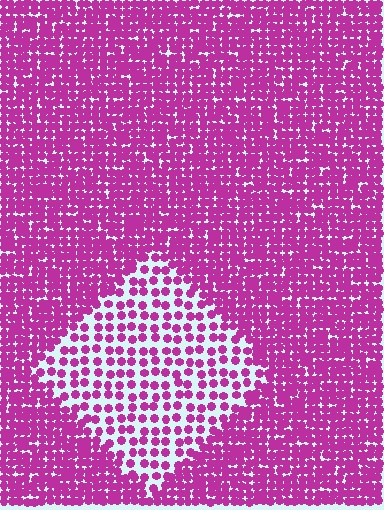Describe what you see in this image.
The image contains small magenta elements arranged at two different densities. A diamond-shaped region is visible where the elements are less densely packed than the surrounding area.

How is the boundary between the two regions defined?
The boundary is defined by a change in element density (approximately 2.2x ratio). All elements are the same color, size, and shape.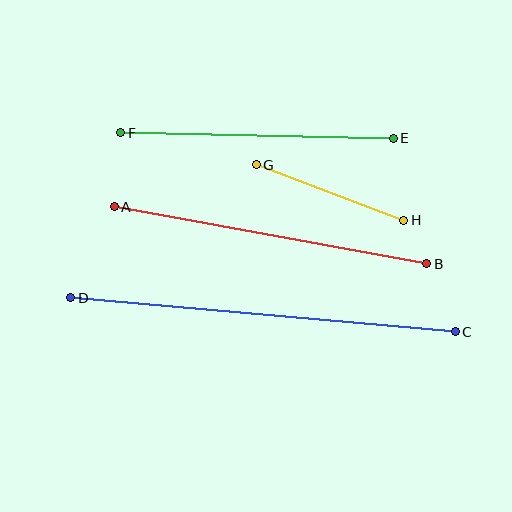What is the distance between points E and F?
The distance is approximately 273 pixels.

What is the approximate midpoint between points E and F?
The midpoint is at approximately (257, 135) pixels.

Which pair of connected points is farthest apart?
Points C and D are farthest apart.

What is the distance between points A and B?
The distance is approximately 318 pixels.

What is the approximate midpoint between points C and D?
The midpoint is at approximately (263, 315) pixels.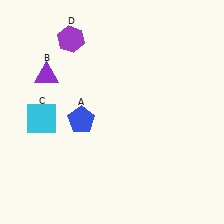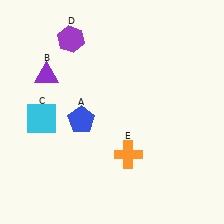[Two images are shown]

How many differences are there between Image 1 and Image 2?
There is 1 difference between the two images.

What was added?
An orange cross (E) was added in Image 2.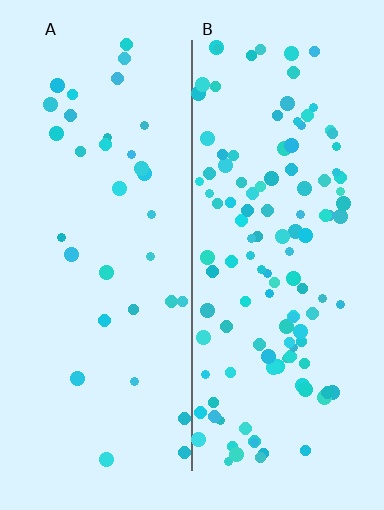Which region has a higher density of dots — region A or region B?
B (the right).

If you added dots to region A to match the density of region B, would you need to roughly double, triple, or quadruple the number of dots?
Approximately quadruple.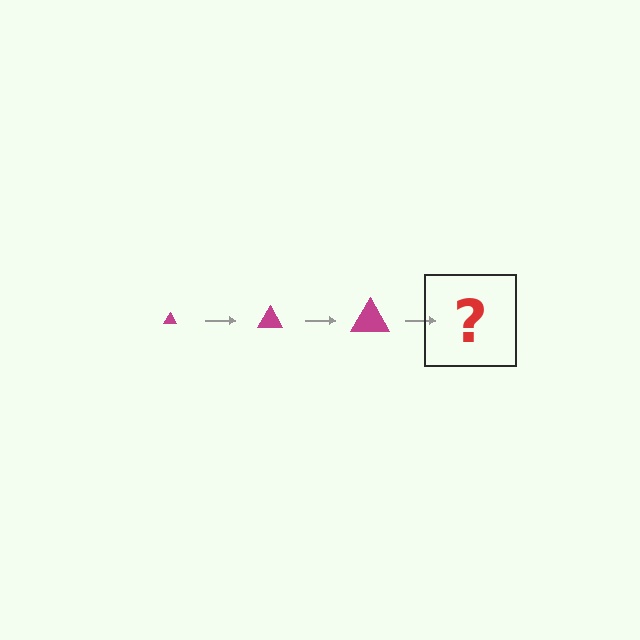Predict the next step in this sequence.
The next step is a magenta triangle, larger than the previous one.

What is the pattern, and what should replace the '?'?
The pattern is that the triangle gets progressively larger each step. The '?' should be a magenta triangle, larger than the previous one.